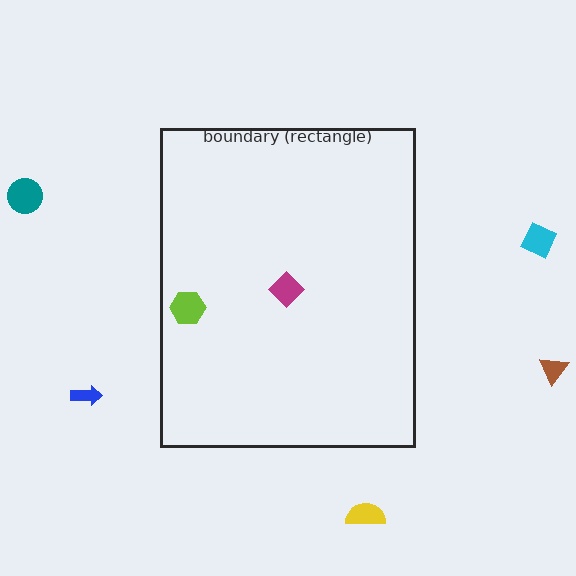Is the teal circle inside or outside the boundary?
Outside.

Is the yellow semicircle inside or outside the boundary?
Outside.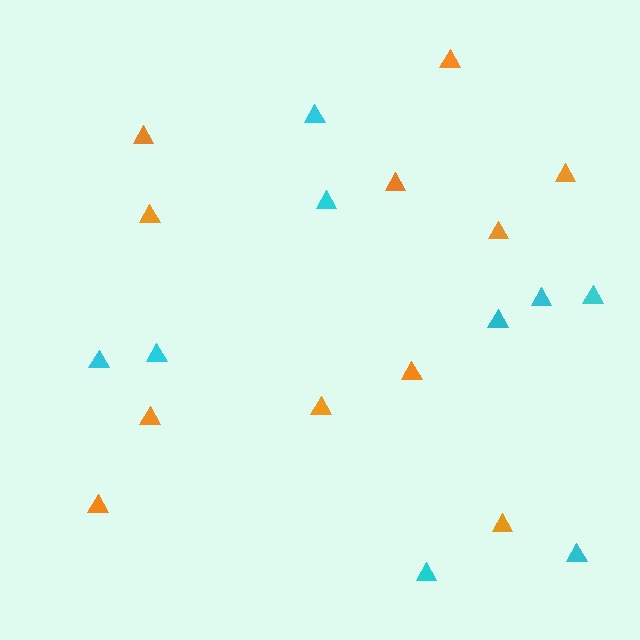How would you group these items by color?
There are 2 groups: one group of cyan triangles (9) and one group of orange triangles (11).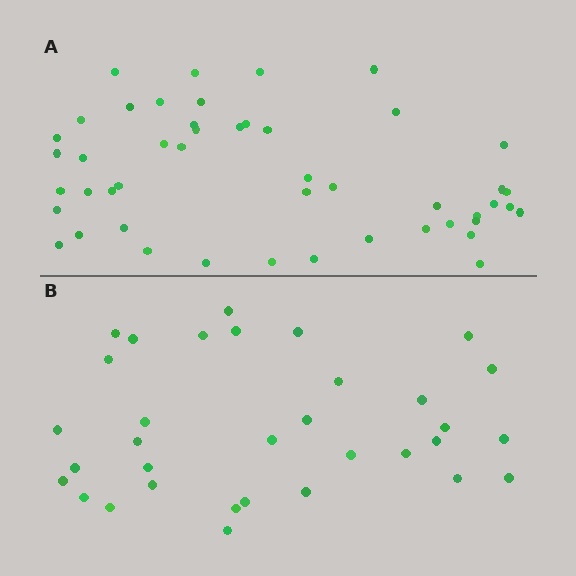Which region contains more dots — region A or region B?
Region A (the top region) has more dots.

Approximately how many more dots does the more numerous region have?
Region A has approximately 15 more dots than region B.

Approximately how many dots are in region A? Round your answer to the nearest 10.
About 50 dots. (The exact count is 48, which rounds to 50.)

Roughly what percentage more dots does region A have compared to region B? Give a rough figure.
About 45% more.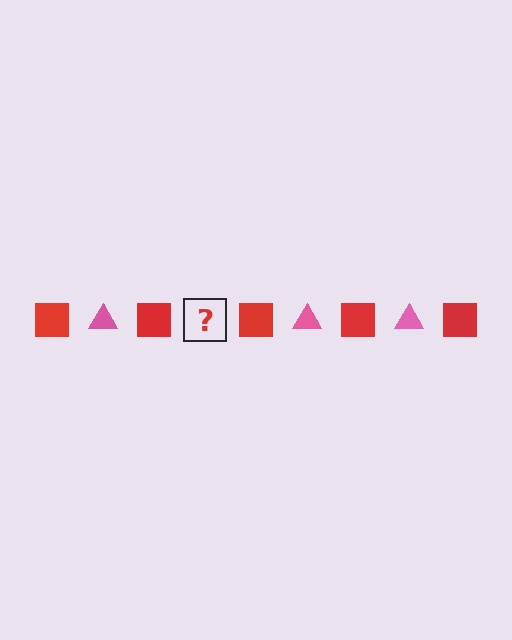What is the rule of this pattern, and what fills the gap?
The rule is that the pattern alternates between red square and pink triangle. The gap should be filled with a pink triangle.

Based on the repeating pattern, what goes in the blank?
The blank should be a pink triangle.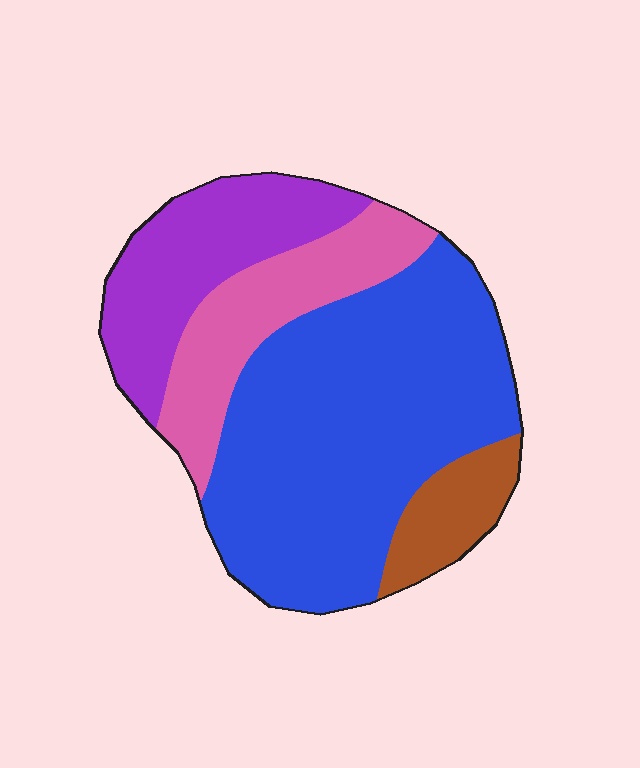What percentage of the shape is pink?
Pink covers roughly 20% of the shape.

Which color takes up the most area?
Blue, at roughly 55%.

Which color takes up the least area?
Brown, at roughly 10%.